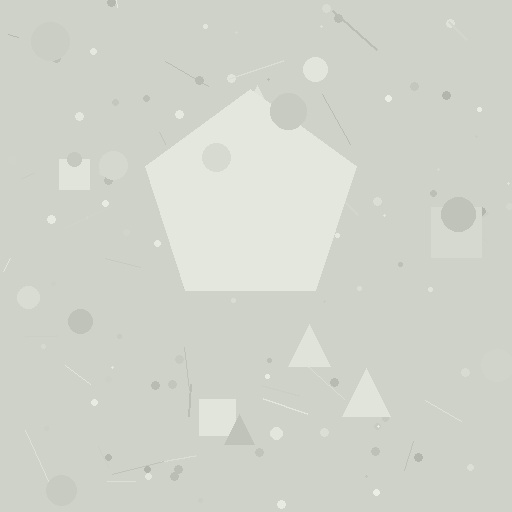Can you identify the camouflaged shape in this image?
The camouflaged shape is a pentagon.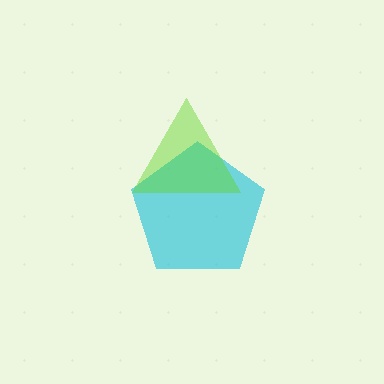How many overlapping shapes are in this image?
There are 2 overlapping shapes in the image.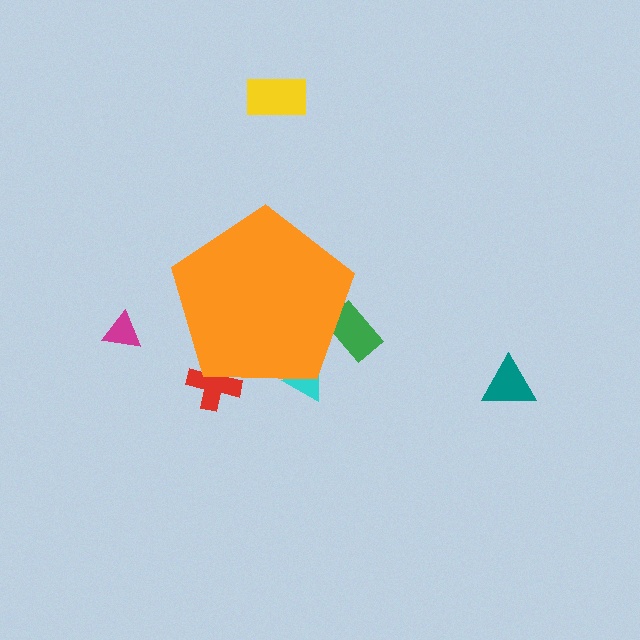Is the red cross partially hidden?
Yes, the red cross is partially hidden behind the orange pentagon.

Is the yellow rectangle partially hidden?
No, the yellow rectangle is fully visible.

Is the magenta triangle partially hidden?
No, the magenta triangle is fully visible.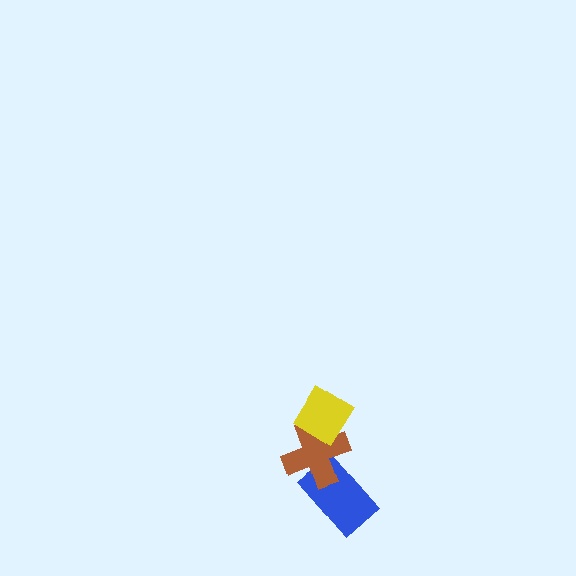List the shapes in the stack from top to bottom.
From top to bottom: the yellow diamond, the brown cross, the blue rectangle.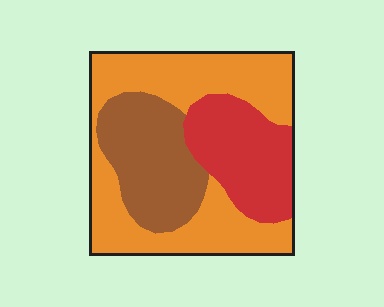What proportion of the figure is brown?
Brown takes up about one quarter (1/4) of the figure.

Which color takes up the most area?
Orange, at roughly 50%.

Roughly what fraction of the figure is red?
Red covers roughly 25% of the figure.